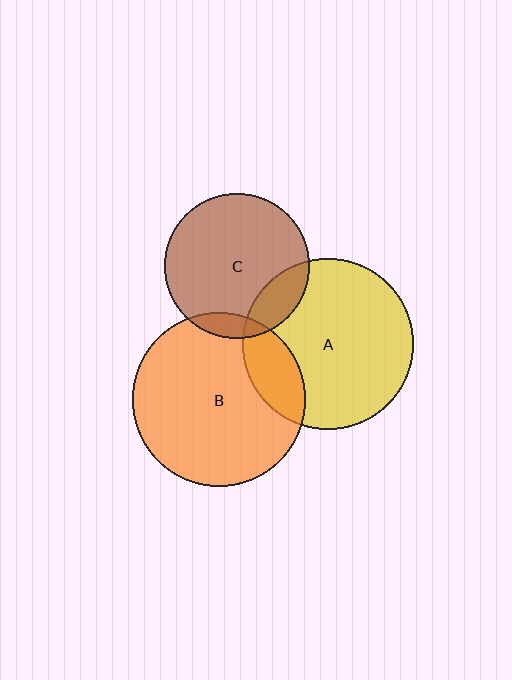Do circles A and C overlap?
Yes.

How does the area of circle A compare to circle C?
Approximately 1.4 times.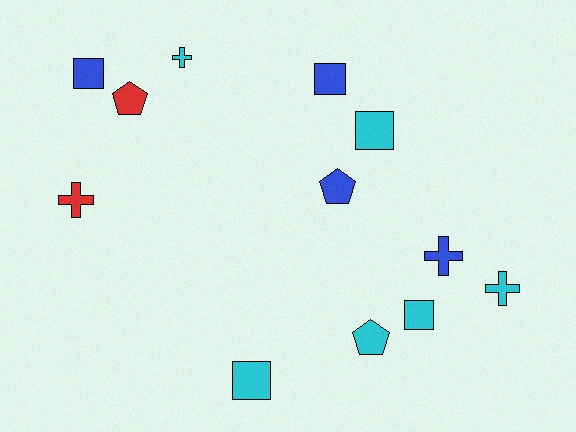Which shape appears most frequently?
Square, with 5 objects.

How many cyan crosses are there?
There are 2 cyan crosses.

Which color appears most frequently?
Cyan, with 6 objects.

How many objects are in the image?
There are 12 objects.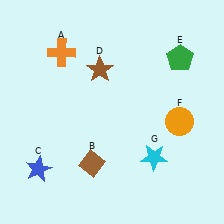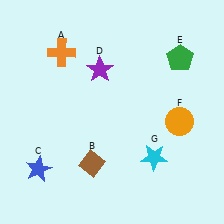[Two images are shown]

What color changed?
The star (D) changed from brown in Image 1 to purple in Image 2.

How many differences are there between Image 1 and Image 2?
There is 1 difference between the two images.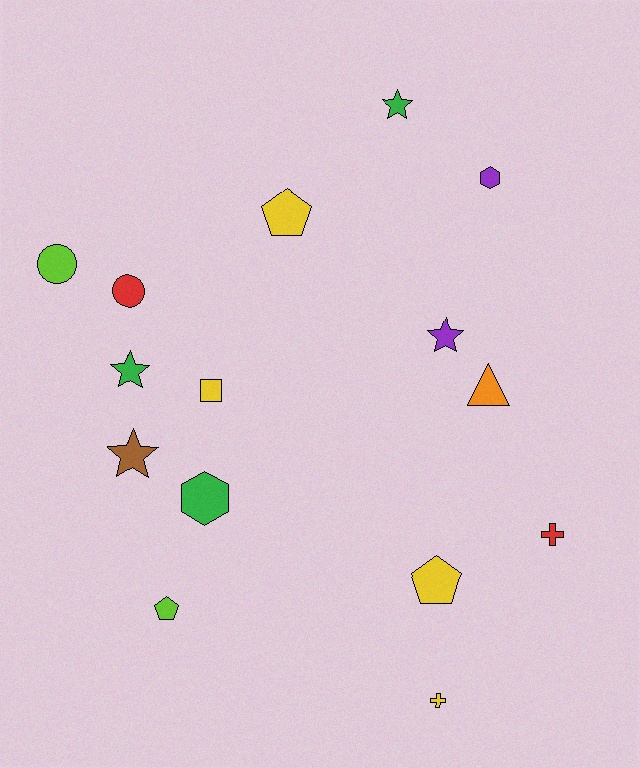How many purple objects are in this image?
There are 2 purple objects.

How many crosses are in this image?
There are 2 crosses.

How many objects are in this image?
There are 15 objects.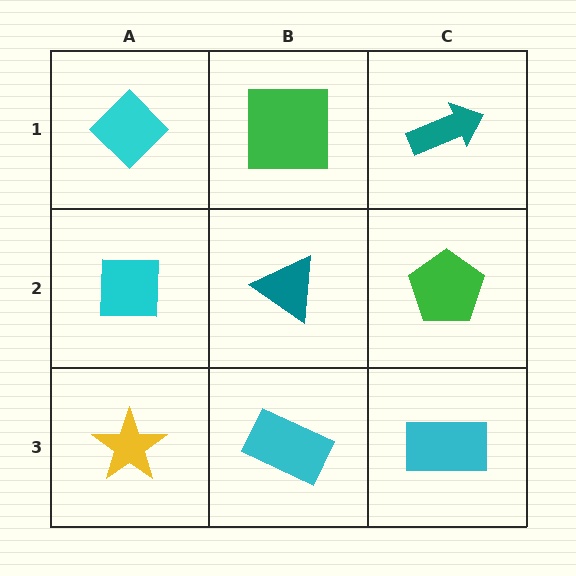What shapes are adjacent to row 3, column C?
A green pentagon (row 2, column C), a cyan rectangle (row 3, column B).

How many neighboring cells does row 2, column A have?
3.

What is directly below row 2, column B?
A cyan rectangle.